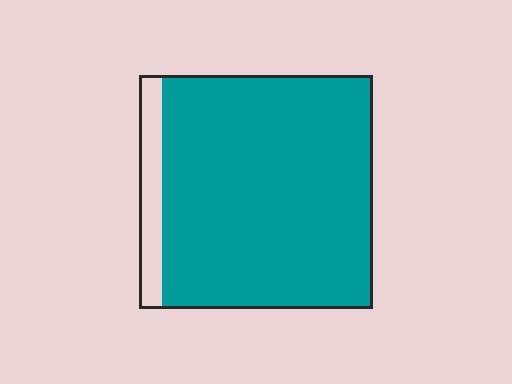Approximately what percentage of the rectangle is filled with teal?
Approximately 90%.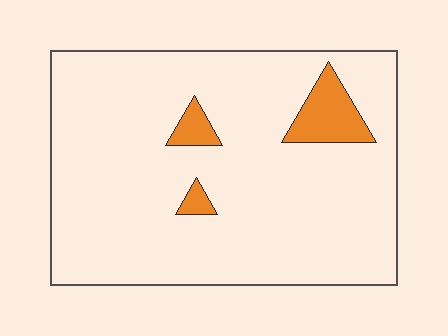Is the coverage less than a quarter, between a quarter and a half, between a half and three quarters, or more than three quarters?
Less than a quarter.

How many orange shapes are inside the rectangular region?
3.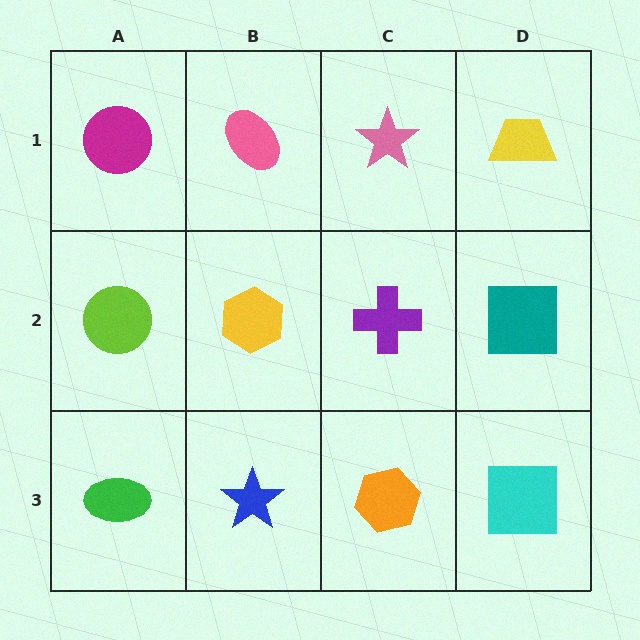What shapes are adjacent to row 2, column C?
A pink star (row 1, column C), an orange hexagon (row 3, column C), a yellow hexagon (row 2, column B), a teal square (row 2, column D).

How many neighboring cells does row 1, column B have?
3.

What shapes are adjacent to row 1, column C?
A purple cross (row 2, column C), a pink ellipse (row 1, column B), a yellow trapezoid (row 1, column D).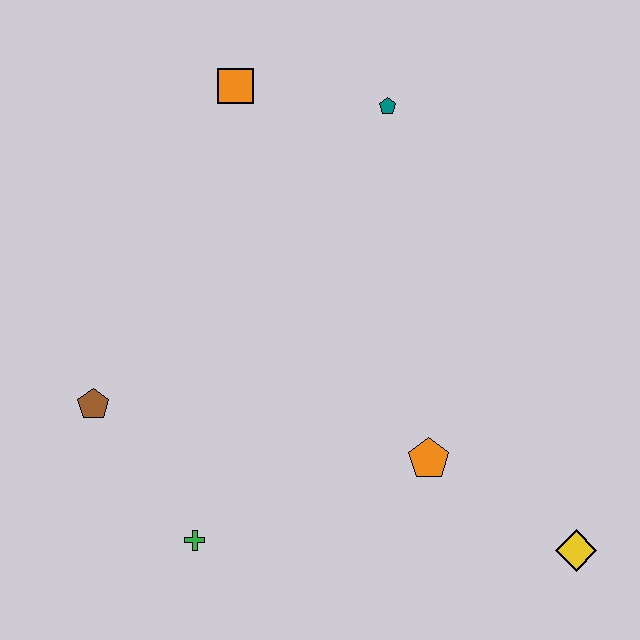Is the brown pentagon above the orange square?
No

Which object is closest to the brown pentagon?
The green cross is closest to the brown pentagon.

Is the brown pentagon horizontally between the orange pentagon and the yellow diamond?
No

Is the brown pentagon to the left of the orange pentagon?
Yes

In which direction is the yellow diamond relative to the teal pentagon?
The yellow diamond is below the teal pentagon.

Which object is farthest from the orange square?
The yellow diamond is farthest from the orange square.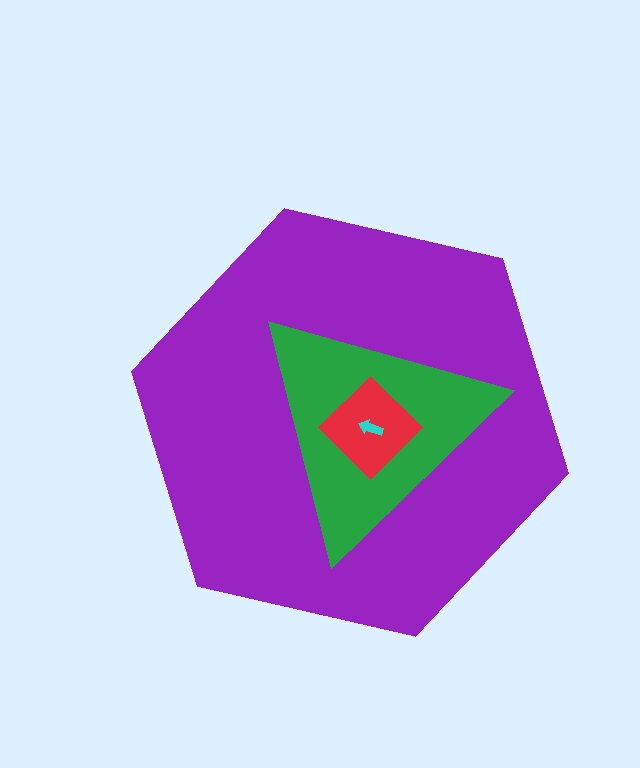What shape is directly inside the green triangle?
The red diamond.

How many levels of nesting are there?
4.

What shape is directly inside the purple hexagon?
The green triangle.